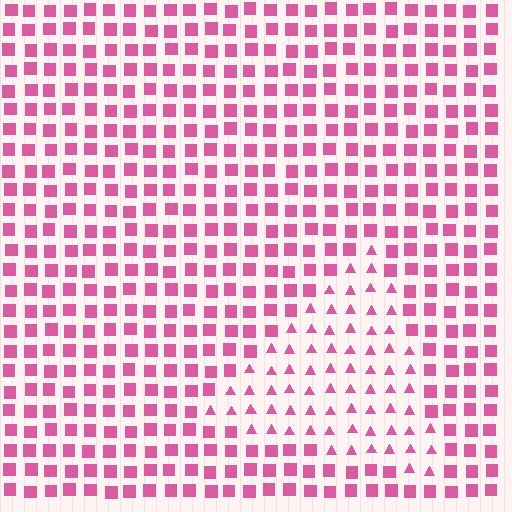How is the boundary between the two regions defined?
The boundary is defined by a change in element shape: triangles inside vs. squares outside. All elements share the same color and spacing.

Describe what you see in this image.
The image is filled with small pink elements arranged in a uniform grid. A triangle-shaped region contains triangles, while the surrounding area contains squares. The boundary is defined purely by the change in element shape.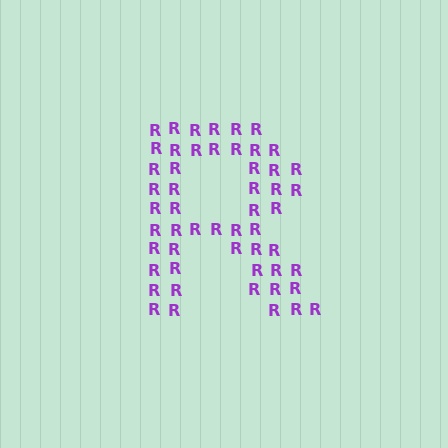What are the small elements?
The small elements are letter R's.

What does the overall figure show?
The overall figure shows the letter R.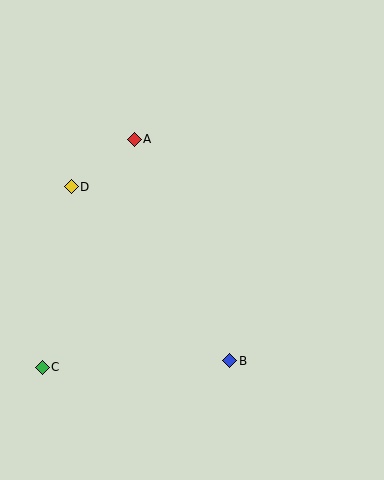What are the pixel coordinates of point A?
Point A is at (134, 139).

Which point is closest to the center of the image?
Point A at (134, 139) is closest to the center.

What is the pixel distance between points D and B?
The distance between D and B is 236 pixels.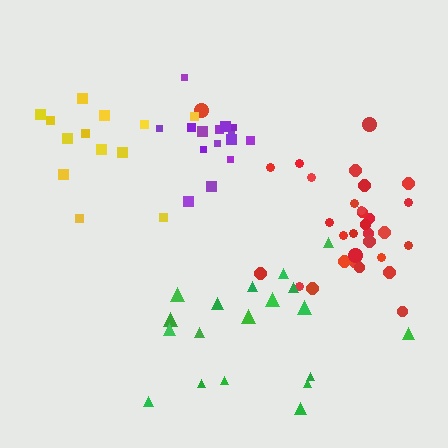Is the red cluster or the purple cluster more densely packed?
Purple.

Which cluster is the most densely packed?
Purple.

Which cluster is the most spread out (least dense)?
Yellow.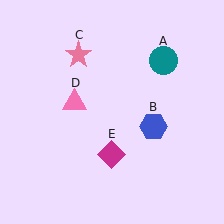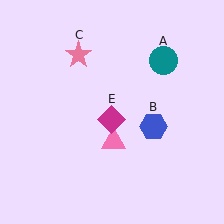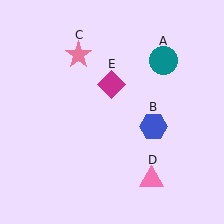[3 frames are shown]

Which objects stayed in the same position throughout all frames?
Teal circle (object A) and blue hexagon (object B) and pink star (object C) remained stationary.